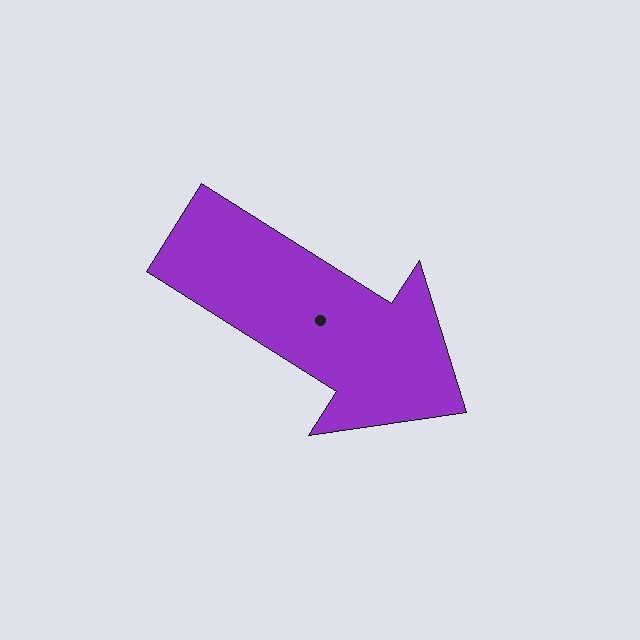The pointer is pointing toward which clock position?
Roughly 4 o'clock.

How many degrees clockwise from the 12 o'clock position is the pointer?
Approximately 122 degrees.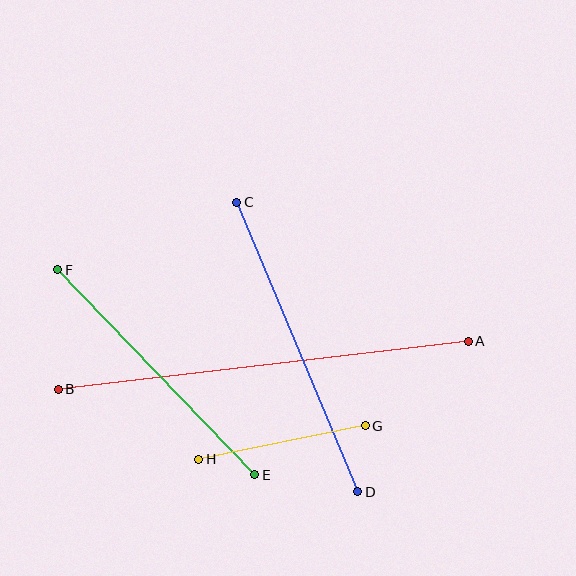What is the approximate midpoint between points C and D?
The midpoint is at approximately (297, 347) pixels.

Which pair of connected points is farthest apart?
Points A and B are farthest apart.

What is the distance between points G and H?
The distance is approximately 170 pixels.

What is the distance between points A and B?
The distance is approximately 413 pixels.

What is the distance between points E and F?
The distance is approximately 284 pixels.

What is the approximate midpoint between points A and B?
The midpoint is at approximately (263, 365) pixels.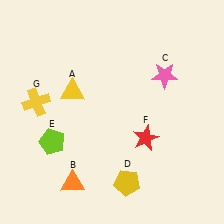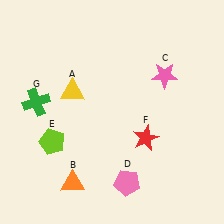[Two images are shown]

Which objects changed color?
D changed from yellow to pink. G changed from yellow to green.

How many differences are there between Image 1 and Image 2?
There are 2 differences between the two images.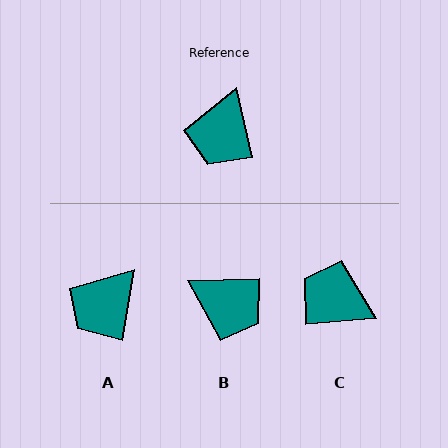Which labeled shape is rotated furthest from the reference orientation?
C, about 98 degrees away.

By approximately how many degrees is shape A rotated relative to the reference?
Approximately 23 degrees clockwise.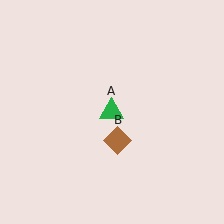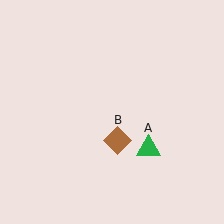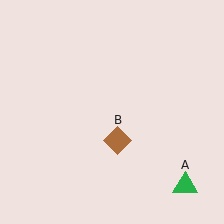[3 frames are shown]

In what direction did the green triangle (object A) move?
The green triangle (object A) moved down and to the right.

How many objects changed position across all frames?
1 object changed position: green triangle (object A).